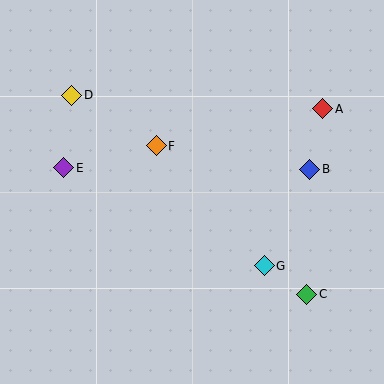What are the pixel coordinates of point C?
Point C is at (307, 294).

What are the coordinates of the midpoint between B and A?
The midpoint between B and A is at (316, 139).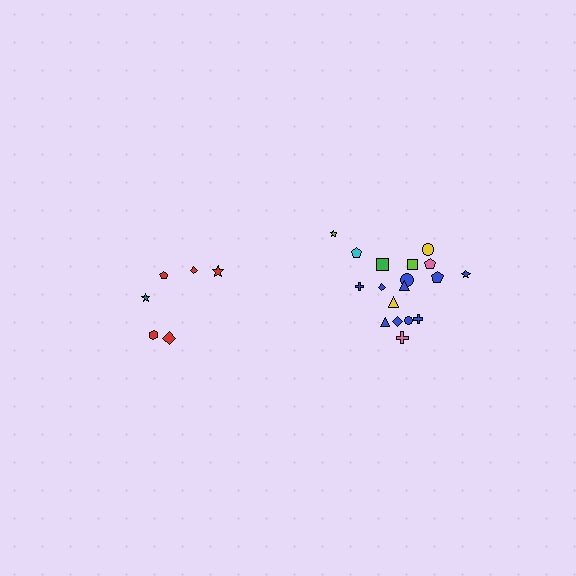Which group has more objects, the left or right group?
The right group.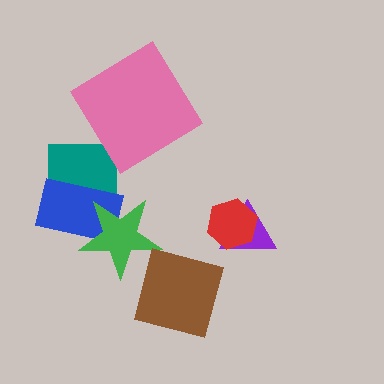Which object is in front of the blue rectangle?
The green star is in front of the blue rectangle.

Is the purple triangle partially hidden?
Yes, it is partially covered by another shape.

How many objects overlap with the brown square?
0 objects overlap with the brown square.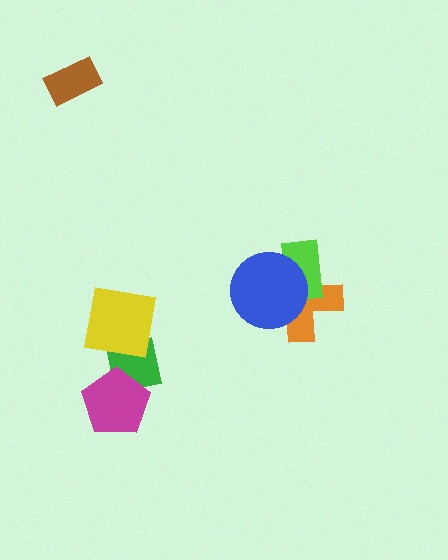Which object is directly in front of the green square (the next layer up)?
The magenta pentagon is directly in front of the green square.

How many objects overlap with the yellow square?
1 object overlaps with the yellow square.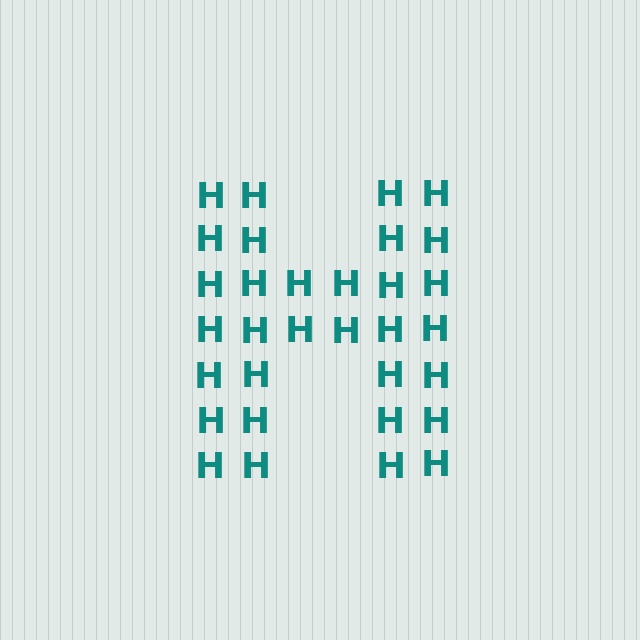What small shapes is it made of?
It is made of small letter H's.